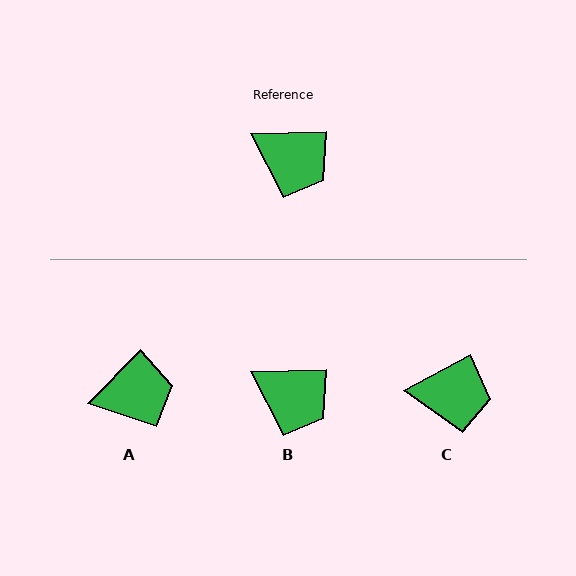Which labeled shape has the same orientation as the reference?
B.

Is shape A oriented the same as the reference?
No, it is off by about 44 degrees.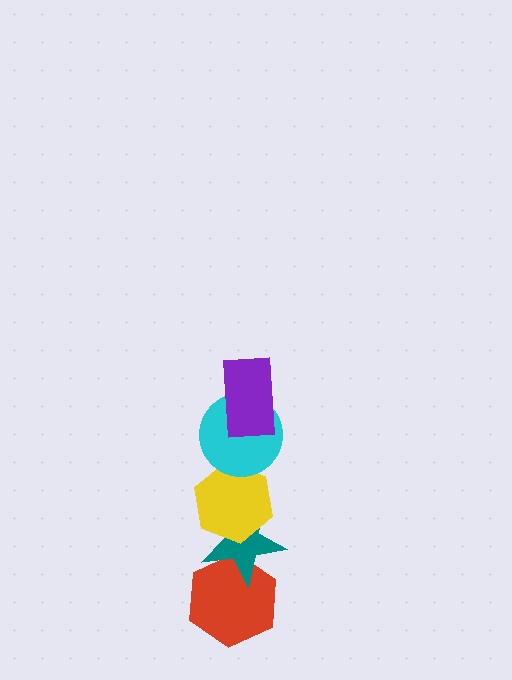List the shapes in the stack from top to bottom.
From top to bottom: the purple rectangle, the cyan circle, the yellow hexagon, the teal star, the red hexagon.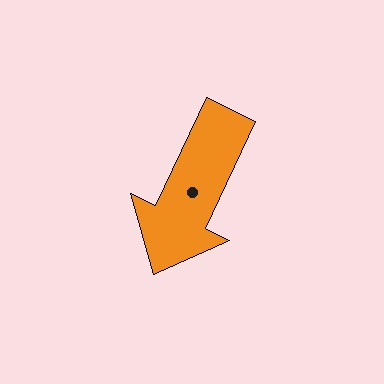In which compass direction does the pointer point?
Southwest.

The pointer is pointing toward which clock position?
Roughly 7 o'clock.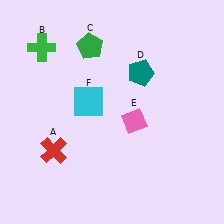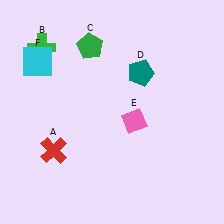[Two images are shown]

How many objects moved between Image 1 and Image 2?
1 object moved between the two images.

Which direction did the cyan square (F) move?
The cyan square (F) moved left.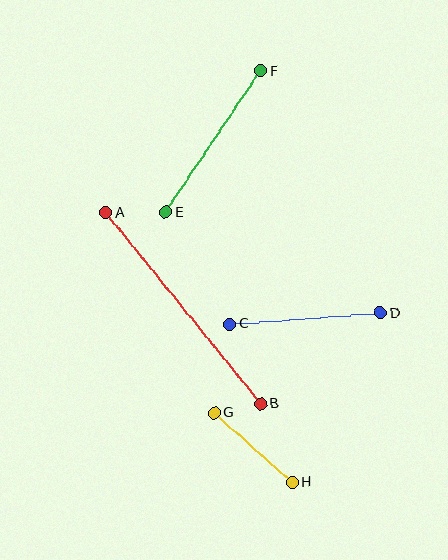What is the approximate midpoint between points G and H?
The midpoint is at approximately (253, 448) pixels.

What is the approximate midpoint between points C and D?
The midpoint is at approximately (305, 319) pixels.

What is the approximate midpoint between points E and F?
The midpoint is at approximately (213, 142) pixels.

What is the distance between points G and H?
The distance is approximately 105 pixels.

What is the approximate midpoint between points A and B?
The midpoint is at approximately (183, 308) pixels.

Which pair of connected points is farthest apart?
Points A and B are farthest apart.